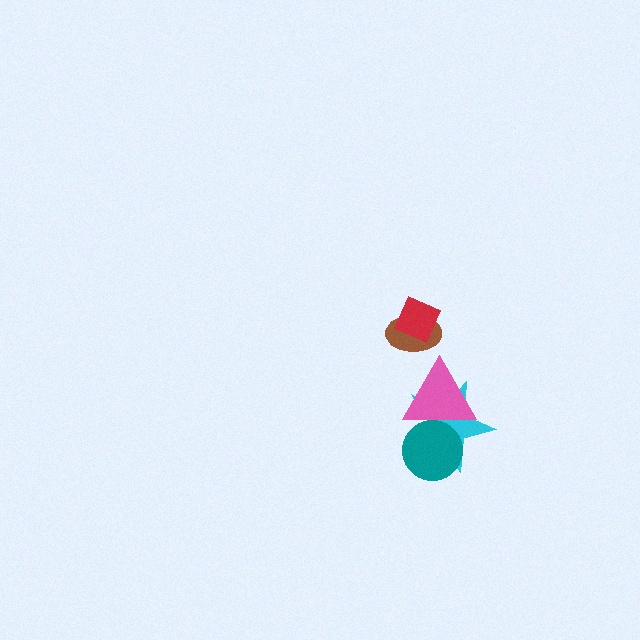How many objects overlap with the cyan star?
2 objects overlap with the cyan star.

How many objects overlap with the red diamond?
1 object overlaps with the red diamond.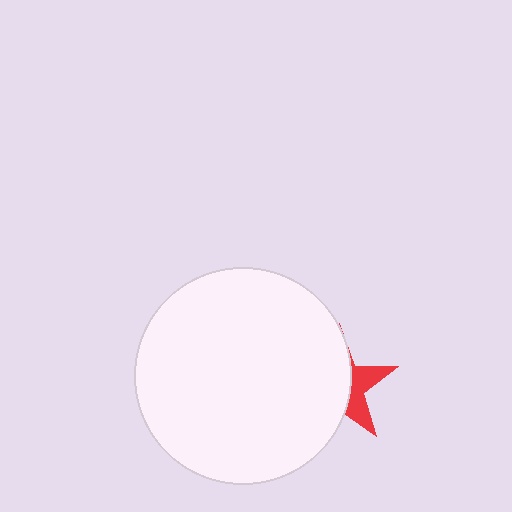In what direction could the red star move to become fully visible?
The red star could move right. That would shift it out from behind the white circle entirely.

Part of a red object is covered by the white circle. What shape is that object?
It is a star.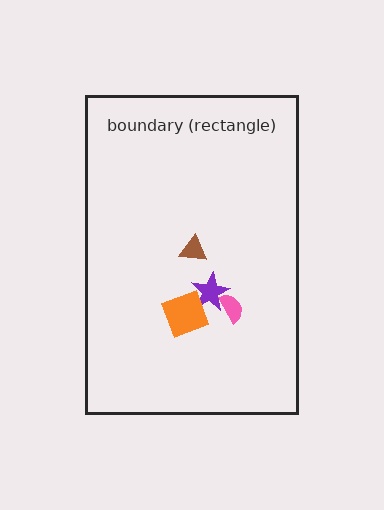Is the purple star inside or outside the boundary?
Inside.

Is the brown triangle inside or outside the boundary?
Inside.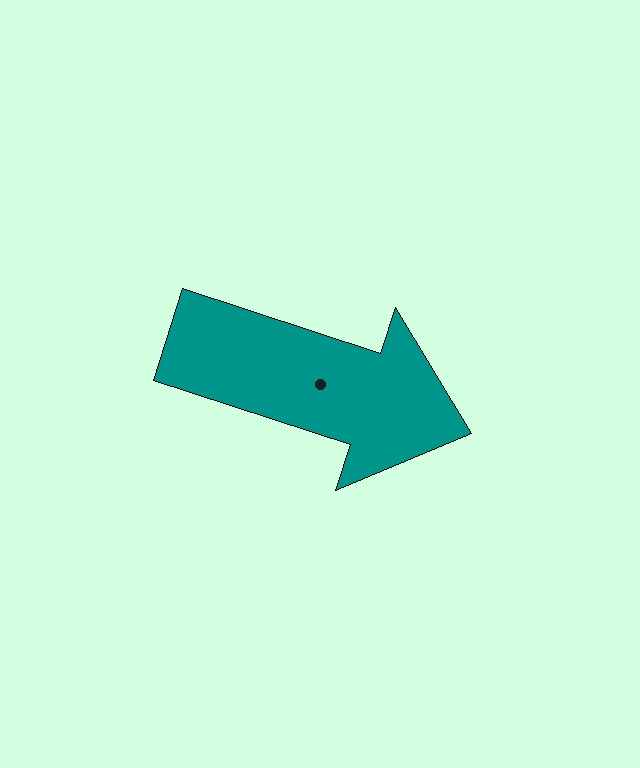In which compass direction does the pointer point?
East.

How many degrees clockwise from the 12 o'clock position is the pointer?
Approximately 108 degrees.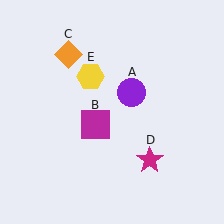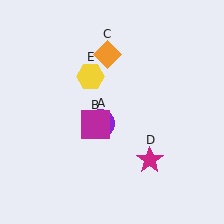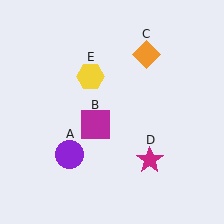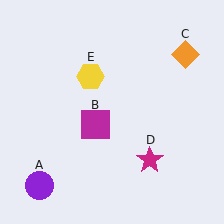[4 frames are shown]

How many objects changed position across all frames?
2 objects changed position: purple circle (object A), orange diamond (object C).